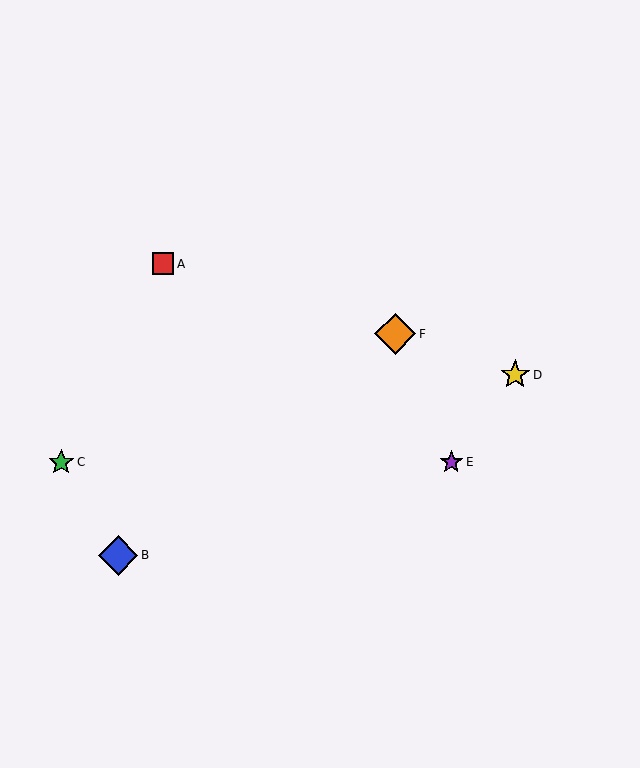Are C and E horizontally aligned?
Yes, both are at y≈462.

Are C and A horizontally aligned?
No, C is at y≈462 and A is at y≈264.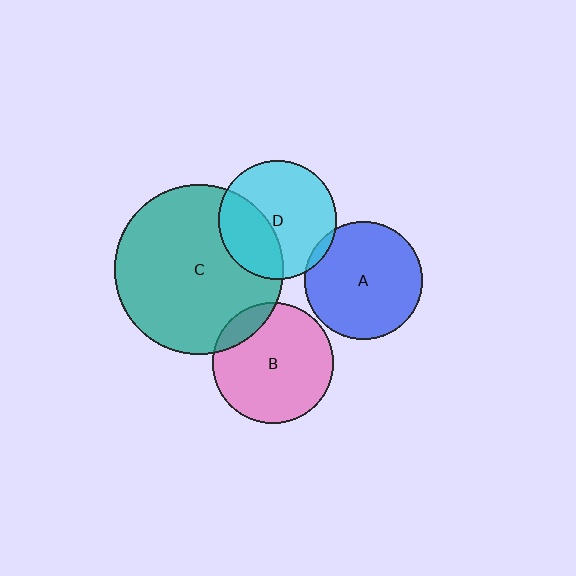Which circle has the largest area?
Circle C (teal).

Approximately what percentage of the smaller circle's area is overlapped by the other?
Approximately 5%.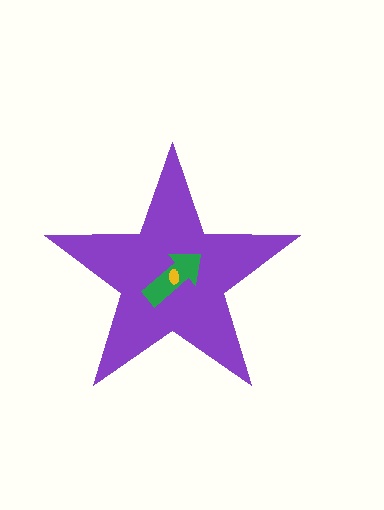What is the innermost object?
The yellow ellipse.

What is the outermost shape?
The purple star.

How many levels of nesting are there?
3.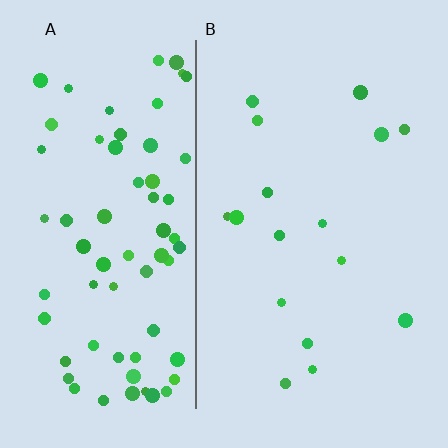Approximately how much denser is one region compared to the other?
Approximately 4.4× — region A over region B.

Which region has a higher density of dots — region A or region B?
A (the left).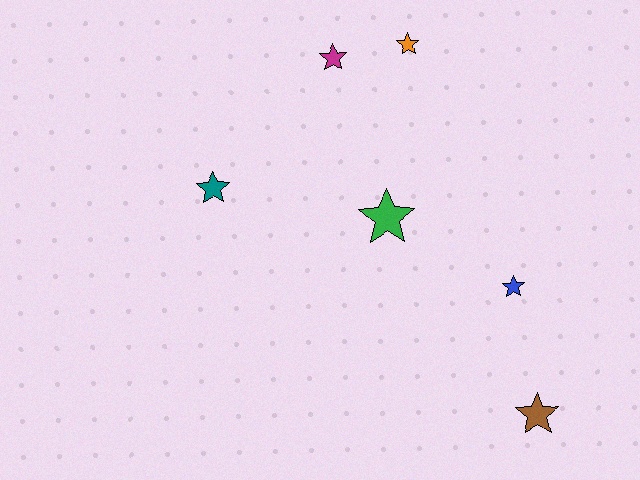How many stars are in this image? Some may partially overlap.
There are 6 stars.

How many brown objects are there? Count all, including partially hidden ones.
There is 1 brown object.